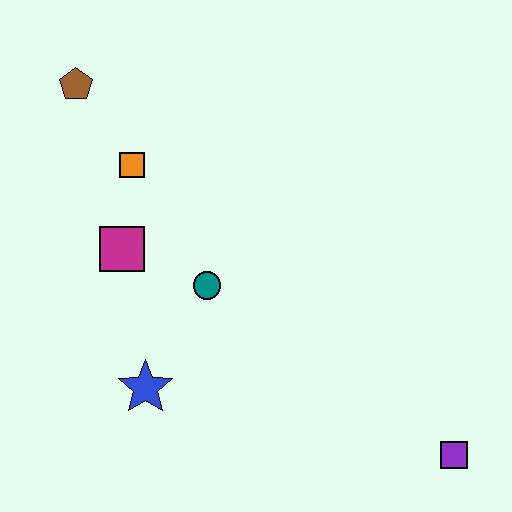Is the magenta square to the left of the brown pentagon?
No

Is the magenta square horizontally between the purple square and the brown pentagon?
Yes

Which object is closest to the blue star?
The teal circle is closest to the blue star.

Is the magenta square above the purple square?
Yes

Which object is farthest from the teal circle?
The purple square is farthest from the teal circle.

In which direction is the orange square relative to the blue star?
The orange square is above the blue star.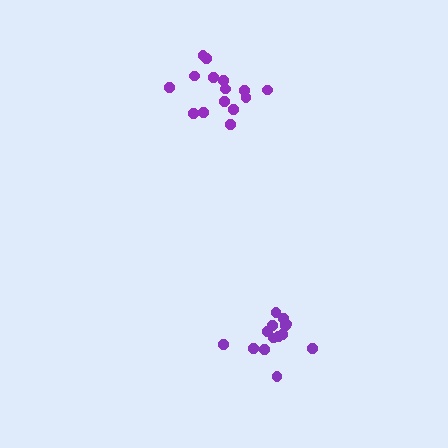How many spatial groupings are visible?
There are 2 spatial groupings.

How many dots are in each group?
Group 1: 15 dots, Group 2: 14 dots (29 total).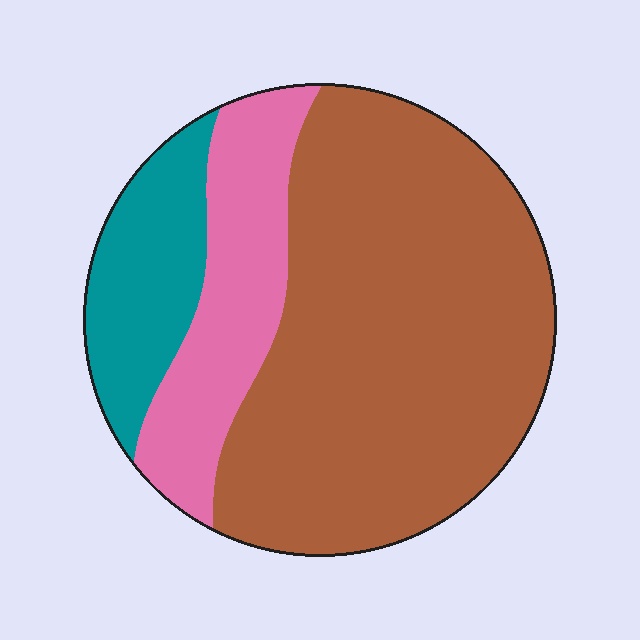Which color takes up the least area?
Teal, at roughly 15%.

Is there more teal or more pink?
Pink.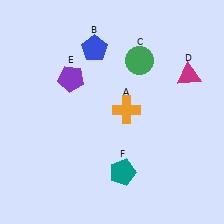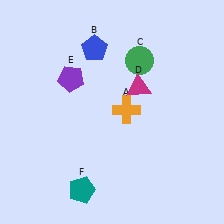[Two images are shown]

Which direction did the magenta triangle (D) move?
The magenta triangle (D) moved left.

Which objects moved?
The objects that moved are: the magenta triangle (D), the teal pentagon (F).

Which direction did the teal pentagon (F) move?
The teal pentagon (F) moved left.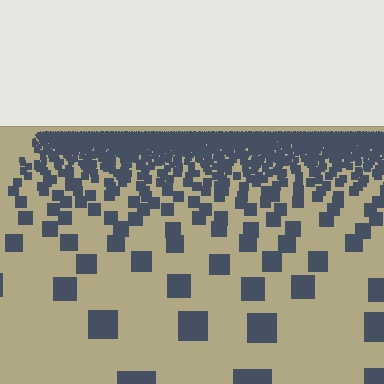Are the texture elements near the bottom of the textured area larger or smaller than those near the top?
Larger. Near the bottom, elements are closer to the viewer and appear at a bigger on-screen size.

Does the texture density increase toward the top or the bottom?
Density increases toward the top.